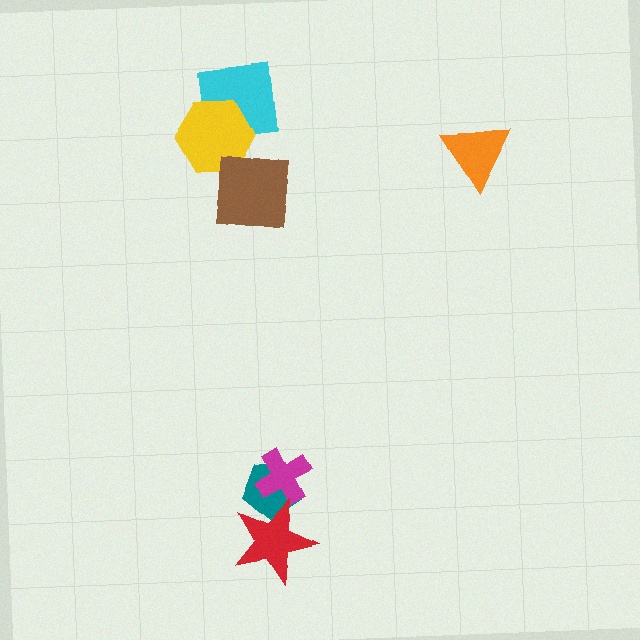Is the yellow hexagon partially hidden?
Yes, it is partially covered by another shape.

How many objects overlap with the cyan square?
1 object overlaps with the cyan square.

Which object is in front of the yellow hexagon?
The brown square is in front of the yellow hexagon.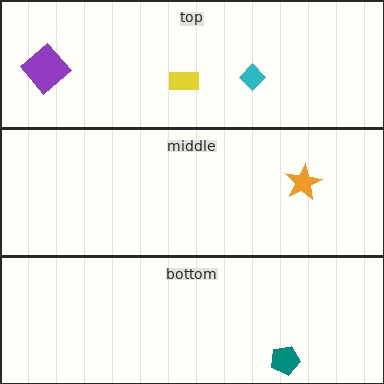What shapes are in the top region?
The cyan diamond, the purple diamond, the yellow rectangle.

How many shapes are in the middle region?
1.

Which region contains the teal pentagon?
The bottom region.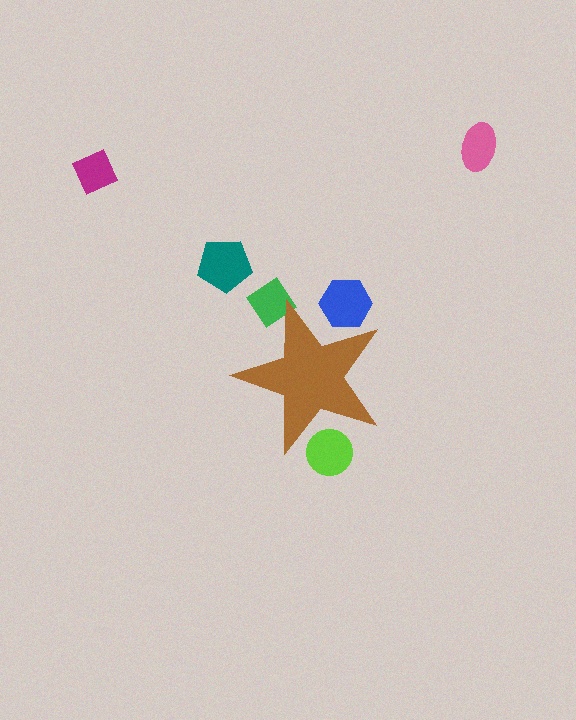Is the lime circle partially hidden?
Yes, the lime circle is partially hidden behind the brown star.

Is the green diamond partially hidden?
Yes, the green diamond is partially hidden behind the brown star.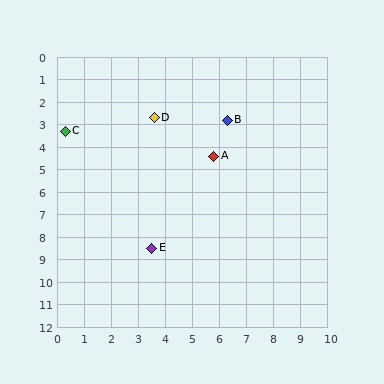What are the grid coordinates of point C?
Point C is at approximately (0.3, 3.3).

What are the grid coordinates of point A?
Point A is at approximately (5.8, 4.4).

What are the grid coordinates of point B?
Point B is at approximately (6.3, 2.8).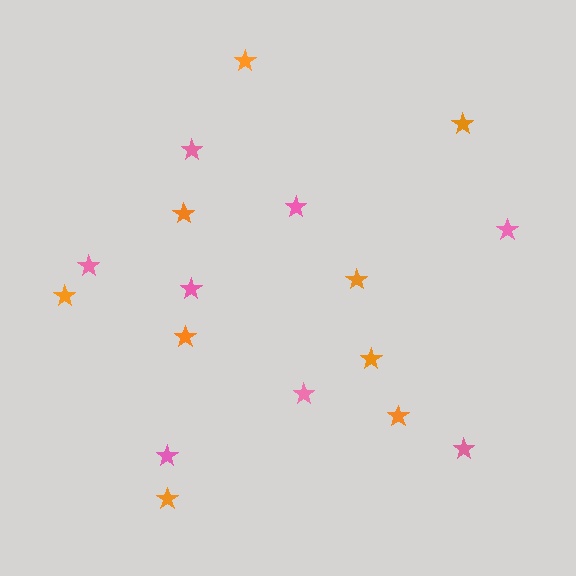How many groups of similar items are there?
There are 2 groups: one group of pink stars (8) and one group of orange stars (9).